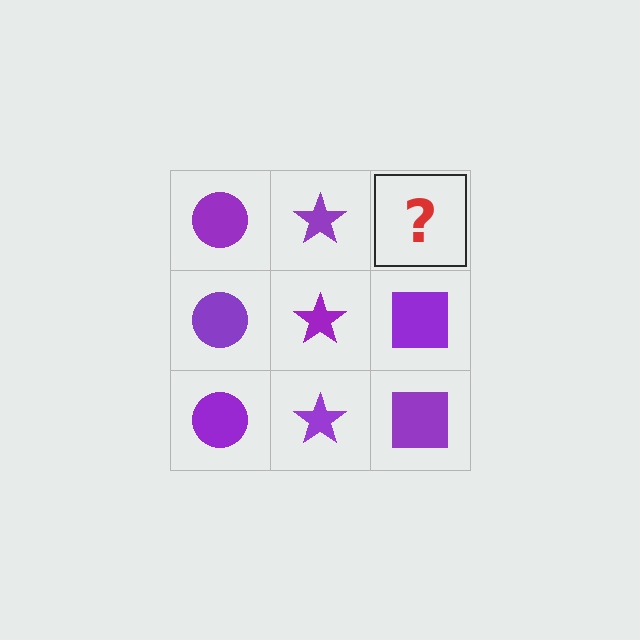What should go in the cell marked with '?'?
The missing cell should contain a purple square.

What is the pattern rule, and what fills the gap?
The rule is that each column has a consistent shape. The gap should be filled with a purple square.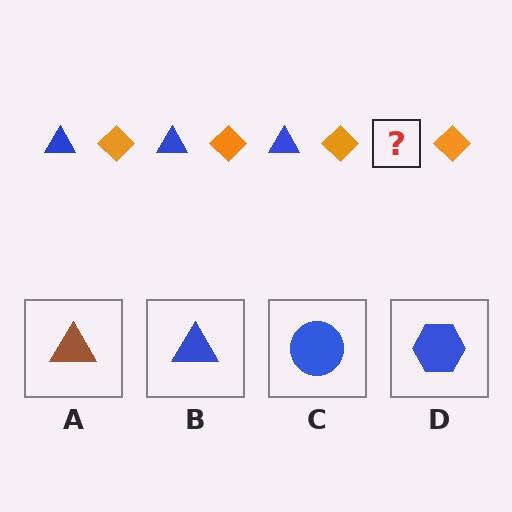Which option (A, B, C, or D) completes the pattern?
B.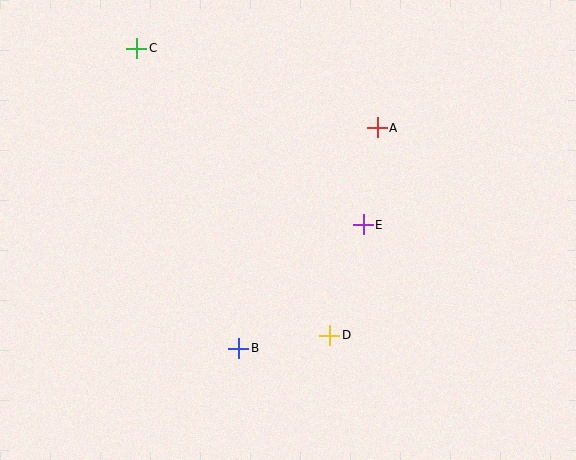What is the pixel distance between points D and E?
The distance between D and E is 115 pixels.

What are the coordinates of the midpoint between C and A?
The midpoint between C and A is at (257, 88).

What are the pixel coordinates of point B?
Point B is at (239, 348).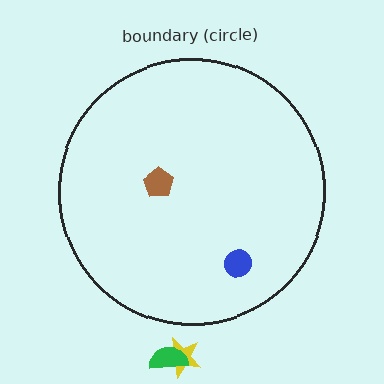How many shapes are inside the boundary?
2 inside, 2 outside.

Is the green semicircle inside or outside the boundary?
Outside.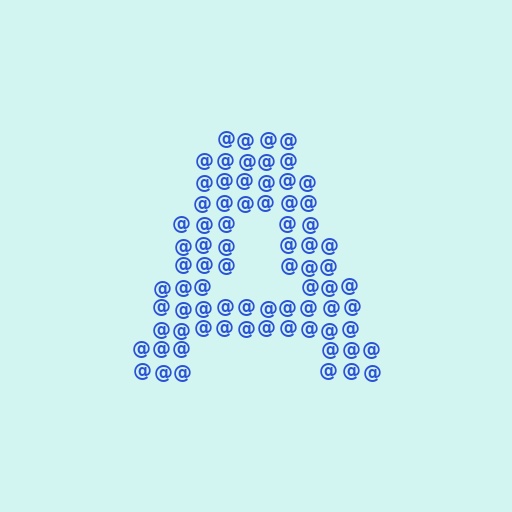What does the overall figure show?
The overall figure shows the letter A.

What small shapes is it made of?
It is made of small at signs.